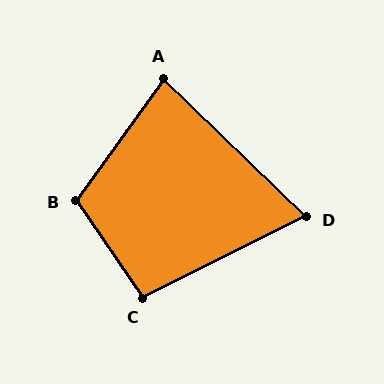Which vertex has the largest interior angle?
B, at approximately 109 degrees.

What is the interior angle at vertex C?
Approximately 98 degrees (obtuse).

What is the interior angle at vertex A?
Approximately 82 degrees (acute).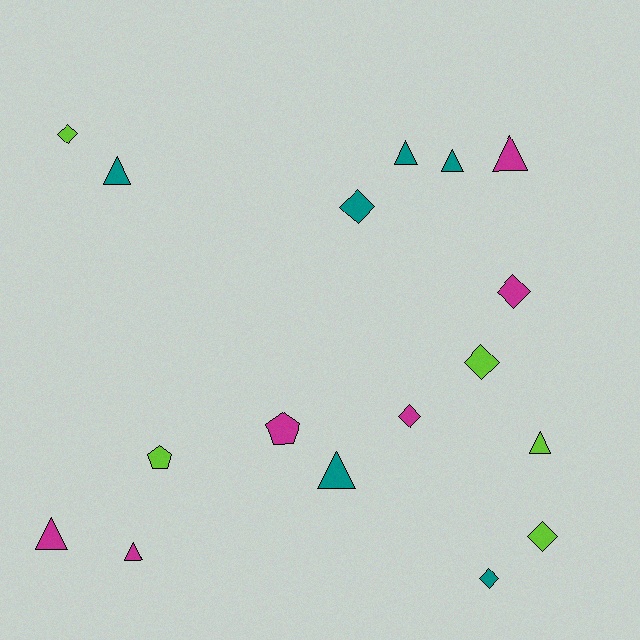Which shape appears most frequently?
Triangle, with 8 objects.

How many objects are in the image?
There are 17 objects.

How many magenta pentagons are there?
There is 1 magenta pentagon.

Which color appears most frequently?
Teal, with 6 objects.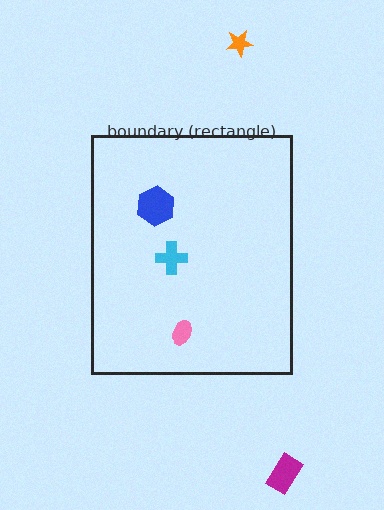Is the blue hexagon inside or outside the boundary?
Inside.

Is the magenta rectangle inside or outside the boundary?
Outside.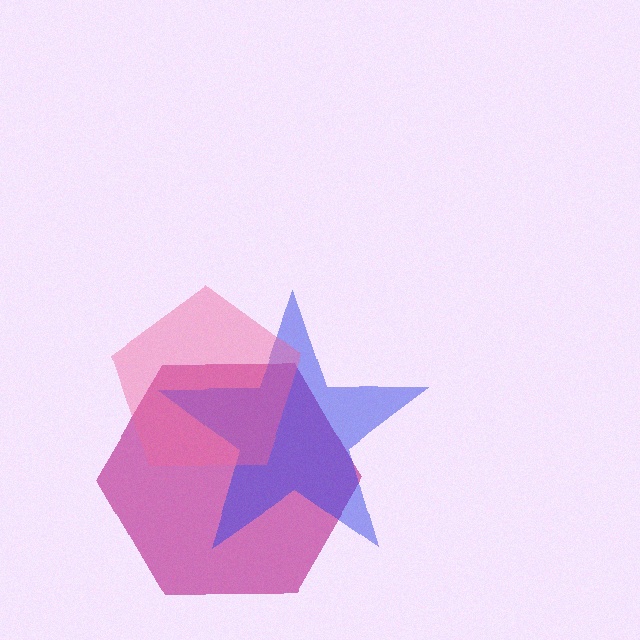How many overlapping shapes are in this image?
There are 3 overlapping shapes in the image.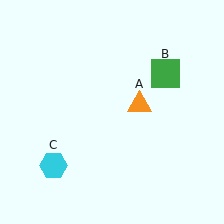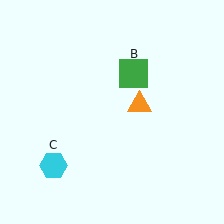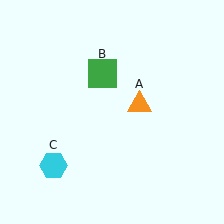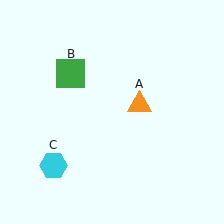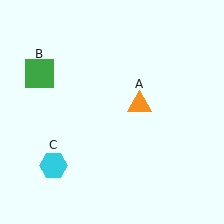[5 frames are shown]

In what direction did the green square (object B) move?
The green square (object B) moved left.